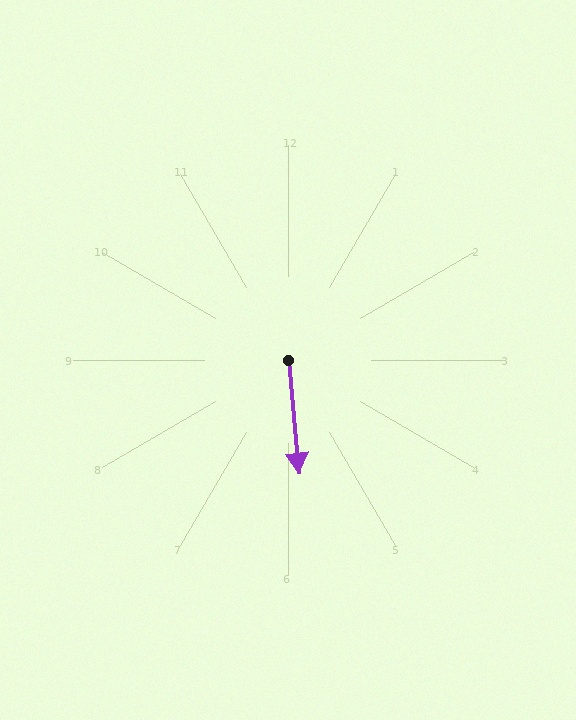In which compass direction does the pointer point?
South.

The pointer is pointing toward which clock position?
Roughly 6 o'clock.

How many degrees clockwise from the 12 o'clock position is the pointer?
Approximately 175 degrees.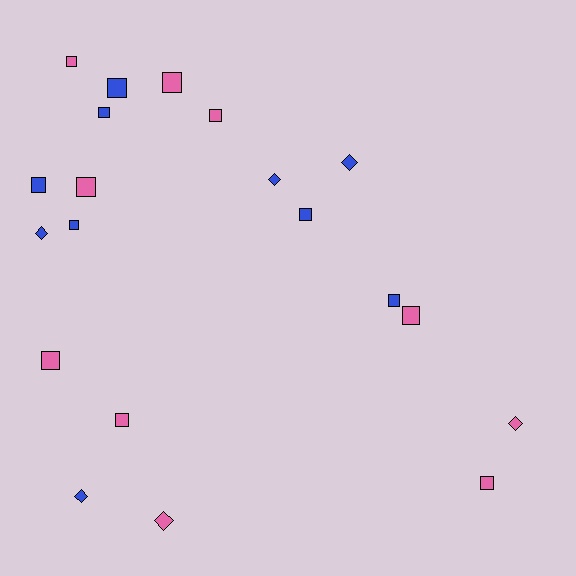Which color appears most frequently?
Pink, with 10 objects.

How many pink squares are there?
There are 8 pink squares.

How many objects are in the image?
There are 20 objects.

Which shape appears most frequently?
Square, with 14 objects.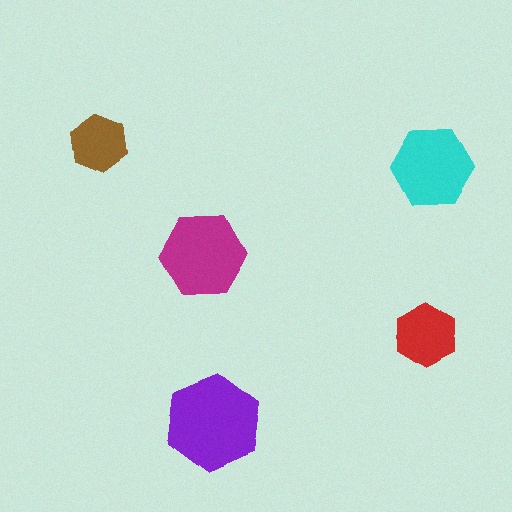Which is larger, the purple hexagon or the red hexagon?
The purple one.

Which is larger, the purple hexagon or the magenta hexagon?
The purple one.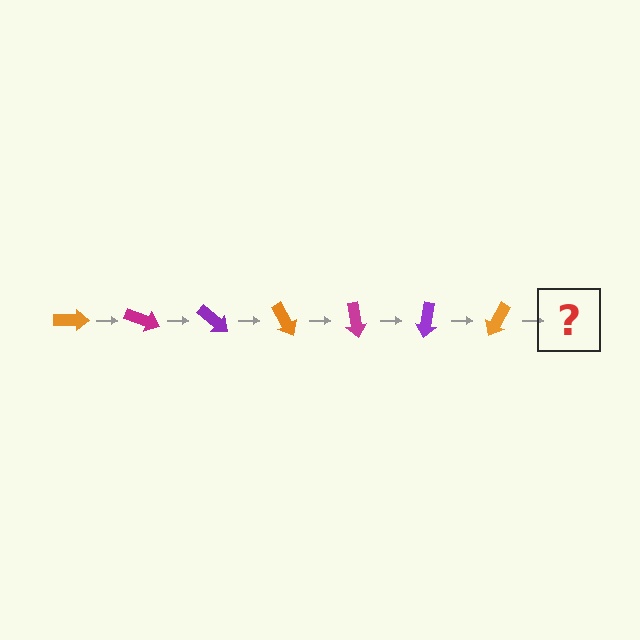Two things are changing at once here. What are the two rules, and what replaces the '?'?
The two rules are that it rotates 20 degrees each step and the color cycles through orange, magenta, and purple. The '?' should be a magenta arrow, rotated 140 degrees from the start.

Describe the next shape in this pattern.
It should be a magenta arrow, rotated 140 degrees from the start.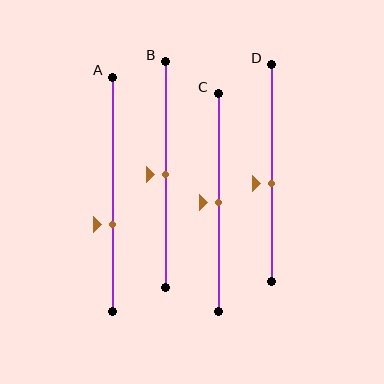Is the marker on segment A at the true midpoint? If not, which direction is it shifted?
No, the marker on segment A is shifted downward by about 13% of the segment length.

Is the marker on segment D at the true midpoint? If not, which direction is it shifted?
No, the marker on segment D is shifted downward by about 5% of the segment length.